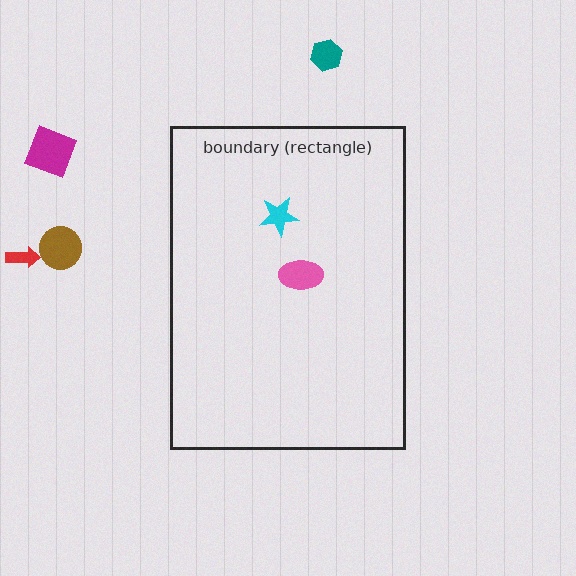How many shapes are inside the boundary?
2 inside, 4 outside.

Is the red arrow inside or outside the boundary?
Outside.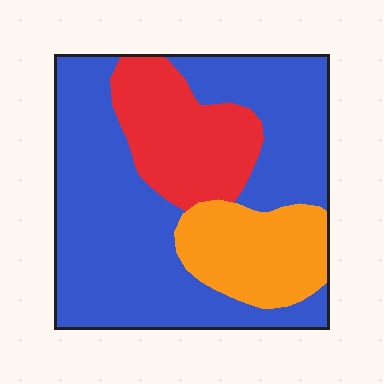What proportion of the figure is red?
Red takes up between a sixth and a third of the figure.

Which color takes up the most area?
Blue, at roughly 60%.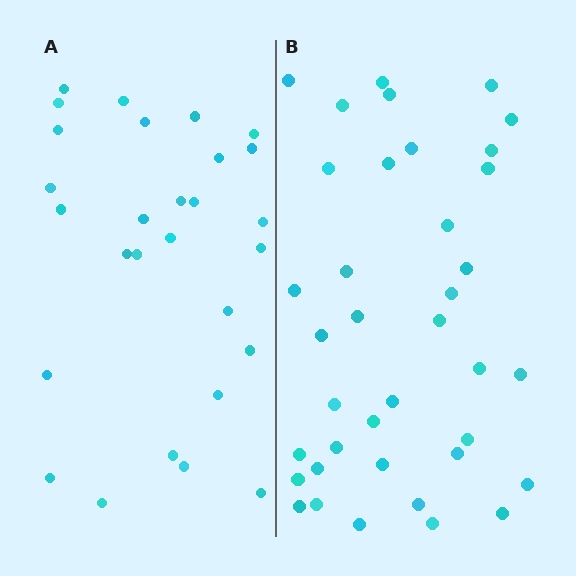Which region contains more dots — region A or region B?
Region B (the right region) has more dots.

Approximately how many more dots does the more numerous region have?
Region B has roughly 10 or so more dots than region A.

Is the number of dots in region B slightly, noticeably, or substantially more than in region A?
Region B has noticeably more, but not dramatically so. The ratio is roughly 1.4 to 1.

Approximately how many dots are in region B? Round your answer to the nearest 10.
About 40 dots. (The exact count is 38, which rounds to 40.)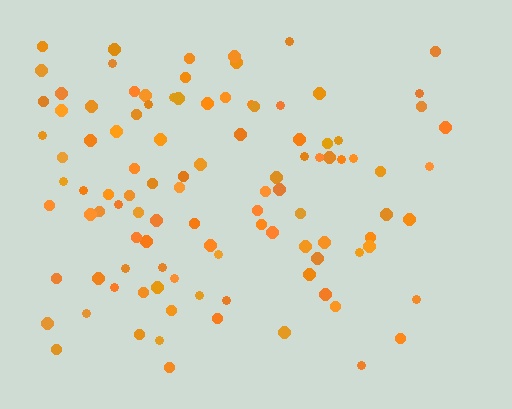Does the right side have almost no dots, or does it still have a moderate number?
Still a moderate number, just noticeably fewer than the left.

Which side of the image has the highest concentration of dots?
The left.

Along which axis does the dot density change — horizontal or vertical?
Horizontal.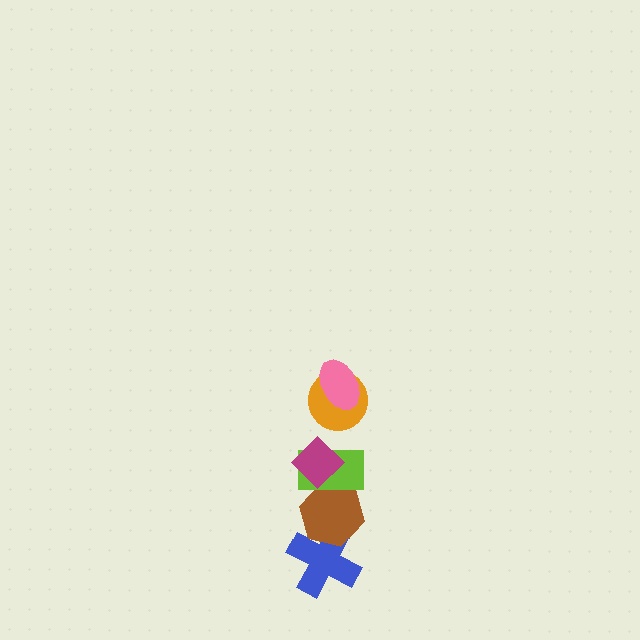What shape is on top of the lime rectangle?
The magenta diamond is on top of the lime rectangle.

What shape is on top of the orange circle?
The pink ellipse is on top of the orange circle.